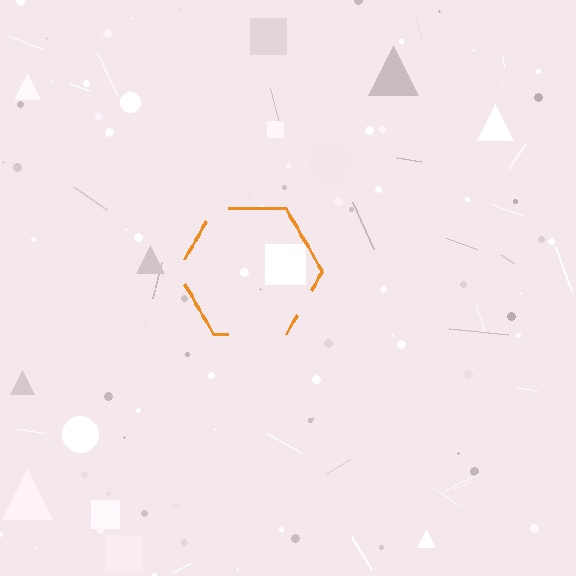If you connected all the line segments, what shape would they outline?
They would outline a hexagon.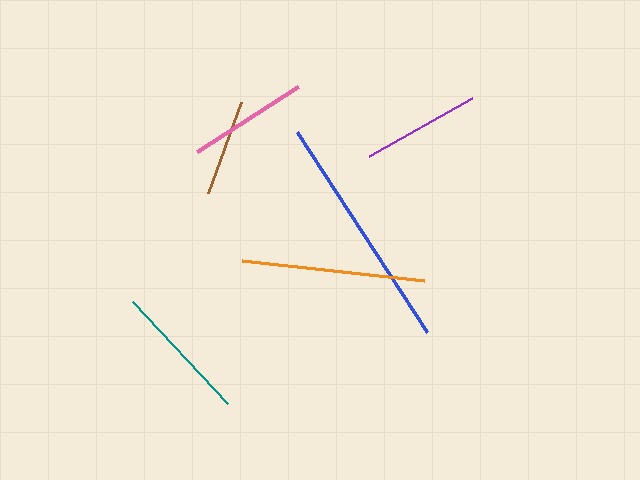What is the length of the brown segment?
The brown segment is approximately 97 pixels long.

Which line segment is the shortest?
The brown line is the shortest at approximately 97 pixels.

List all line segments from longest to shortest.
From longest to shortest: blue, orange, teal, pink, purple, brown.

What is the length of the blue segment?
The blue segment is approximately 238 pixels long.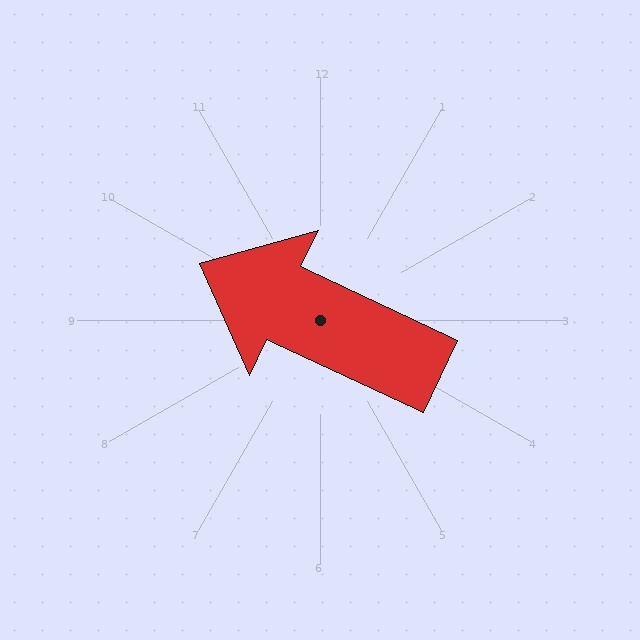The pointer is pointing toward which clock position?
Roughly 10 o'clock.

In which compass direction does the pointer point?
Northwest.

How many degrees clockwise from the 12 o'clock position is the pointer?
Approximately 295 degrees.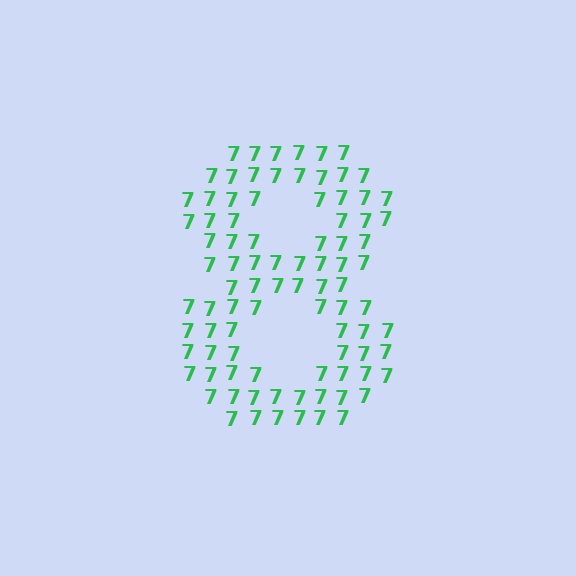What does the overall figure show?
The overall figure shows the digit 8.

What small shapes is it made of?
It is made of small digit 7's.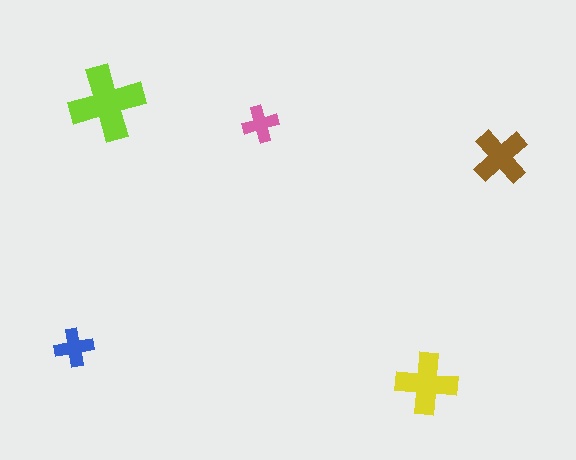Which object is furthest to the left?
The blue cross is leftmost.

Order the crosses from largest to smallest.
the lime one, the yellow one, the brown one, the blue one, the pink one.